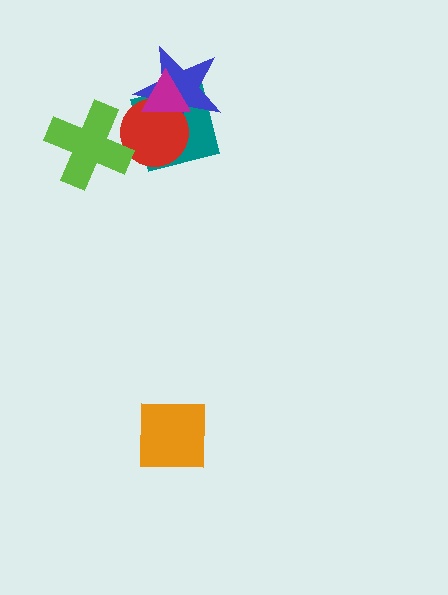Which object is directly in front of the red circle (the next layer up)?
The lime cross is directly in front of the red circle.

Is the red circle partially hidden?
Yes, it is partially covered by another shape.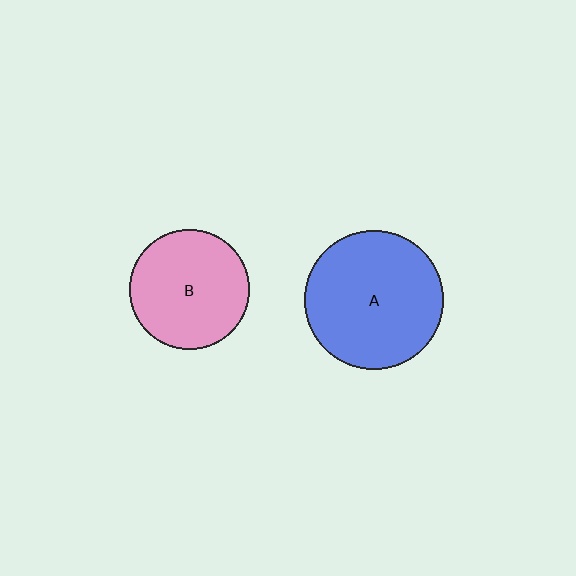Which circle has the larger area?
Circle A (blue).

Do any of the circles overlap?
No, none of the circles overlap.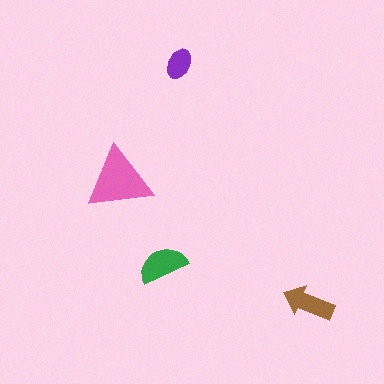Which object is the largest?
The pink triangle.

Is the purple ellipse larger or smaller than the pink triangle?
Smaller.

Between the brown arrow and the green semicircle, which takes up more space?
The green semicircle.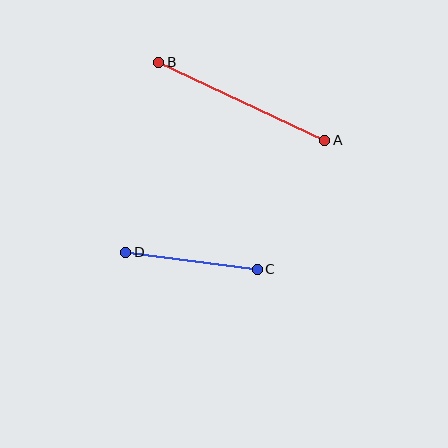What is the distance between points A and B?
The distance is approximately 184 pixels.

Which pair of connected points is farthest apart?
Points A and B are farthest apart.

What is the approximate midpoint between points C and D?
The midpoint is at approximately (192, 261) pixels.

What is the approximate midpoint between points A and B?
The midpoint is at approximately (242, 101) pixels.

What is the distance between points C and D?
The distance is approximately 133 pixels.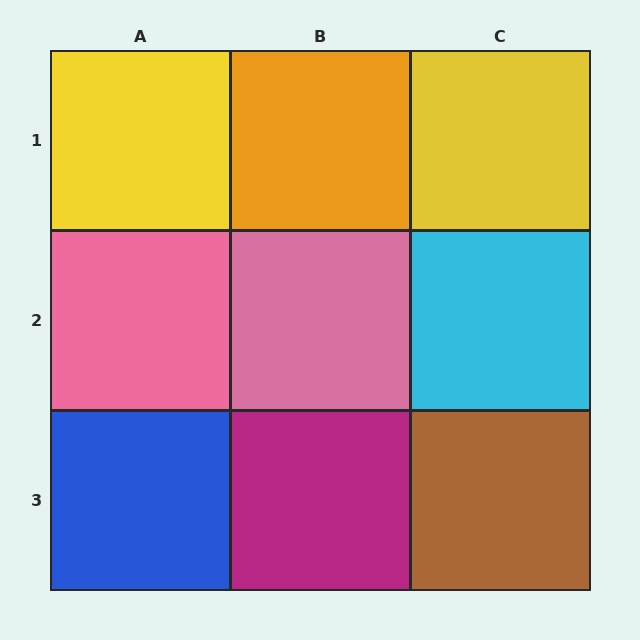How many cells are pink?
2 cells are pink.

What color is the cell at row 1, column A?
Yellow.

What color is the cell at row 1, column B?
Orange.